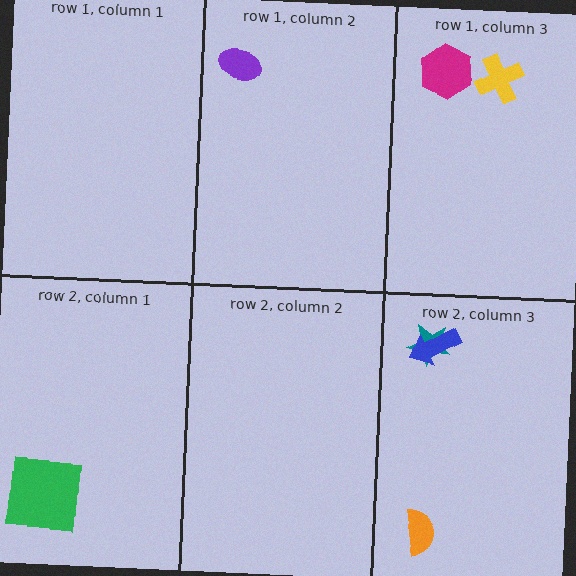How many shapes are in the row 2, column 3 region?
3.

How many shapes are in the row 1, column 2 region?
1.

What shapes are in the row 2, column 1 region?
The green square.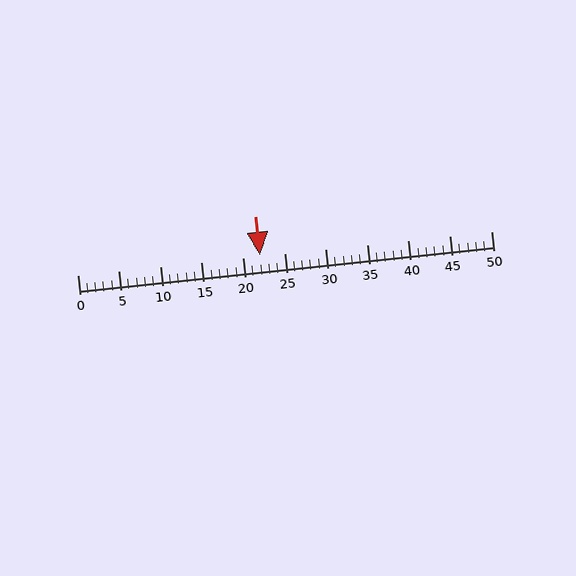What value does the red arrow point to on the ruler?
The red arrow points to approximately 22.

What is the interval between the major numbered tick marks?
The major tick marks are spaced 5 units apart.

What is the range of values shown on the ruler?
The ruler shows values from 0 to 50.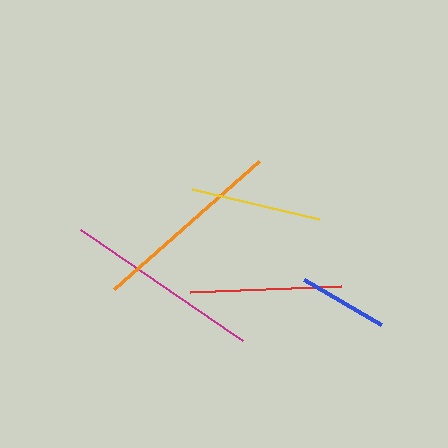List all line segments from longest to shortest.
From longest to shortest: magenta, orange, red, yellow, blue.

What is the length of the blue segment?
The blue segment is approximately 89 pixels long.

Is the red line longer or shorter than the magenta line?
The magenta line is longer than the red line.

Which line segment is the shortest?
The blue line is the shortest at approximately 89 pixels.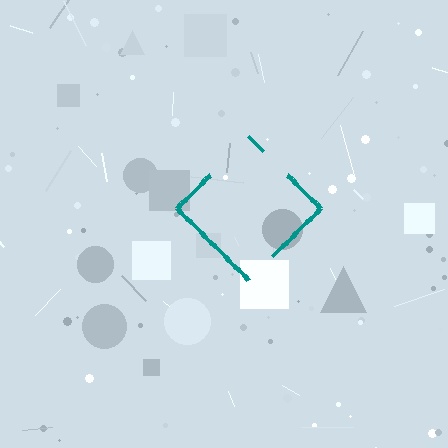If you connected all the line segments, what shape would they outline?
They would outline a diamond.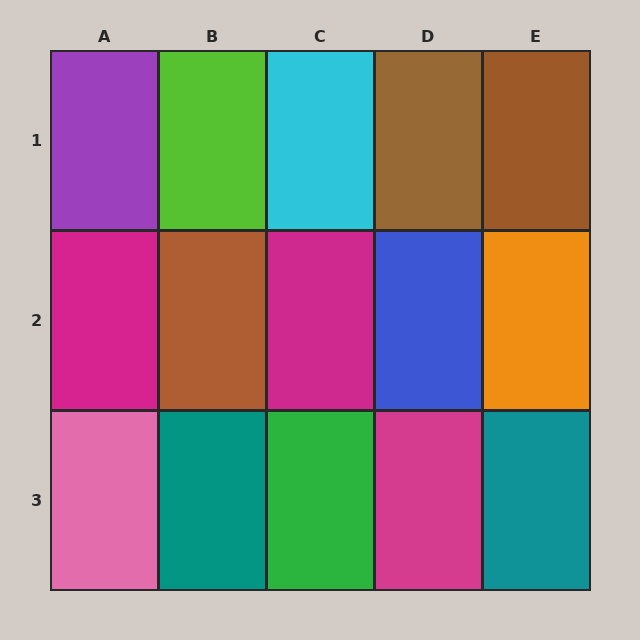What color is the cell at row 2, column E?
Orange.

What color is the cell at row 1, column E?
Brown.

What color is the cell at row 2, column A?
Magenta.